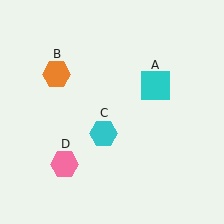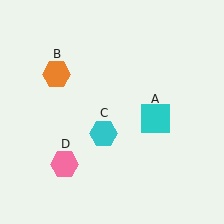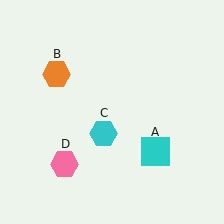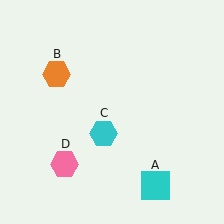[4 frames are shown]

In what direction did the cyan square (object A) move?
The cyan square (object A) moved down.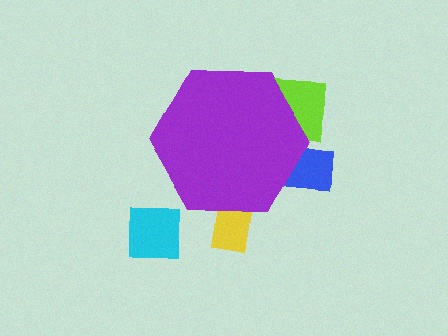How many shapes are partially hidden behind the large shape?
3 shapes are partially hidden.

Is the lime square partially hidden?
Yes, the lime square is partially hidden behind the purple hexagon.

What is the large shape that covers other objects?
A purple hexagon.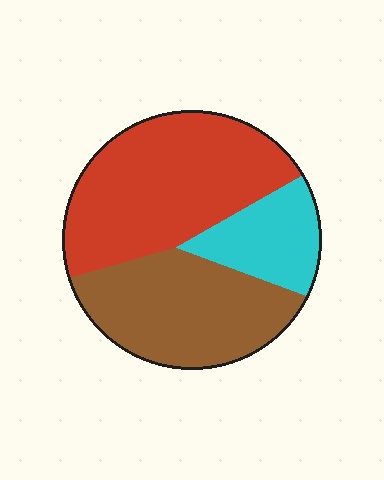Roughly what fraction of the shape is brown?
Brown covers 36% of the shape.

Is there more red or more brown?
Red.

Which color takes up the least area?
Cyan, at roughly 20%.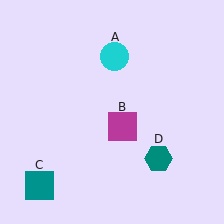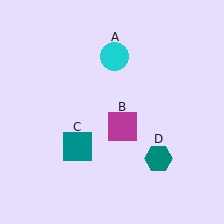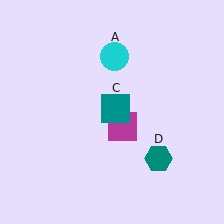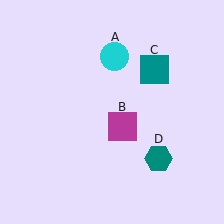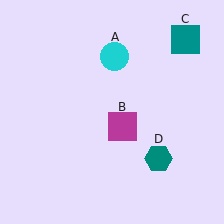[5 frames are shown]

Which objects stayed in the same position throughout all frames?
Cyan circle (object A) and magenta square (object B) and teal hexagon (object D) remained stationary.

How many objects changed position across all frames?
1 object changed position: teal square (object C).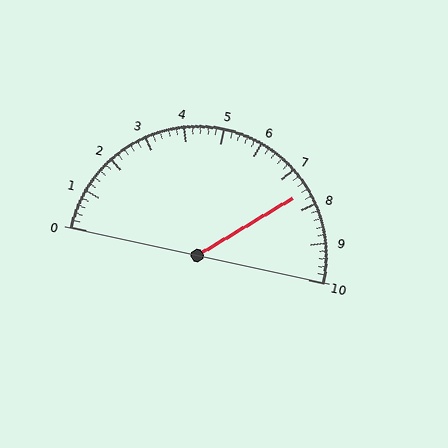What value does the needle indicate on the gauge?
The needle indicates approximately 7.6.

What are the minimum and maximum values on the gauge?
The gauge ranges from 0 to 10.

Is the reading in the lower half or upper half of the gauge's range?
The reading is in the upper half of the range (0 to 10).